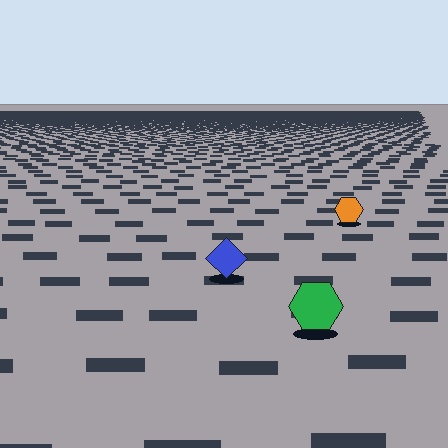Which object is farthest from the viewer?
The orange hexagon is farthest from the viewer. It appears smaller and the ground texture around it is denser.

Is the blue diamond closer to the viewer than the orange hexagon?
Yes. The blue diamond is closer — you can tell from the texture gradient: the ground texture is coarser near it.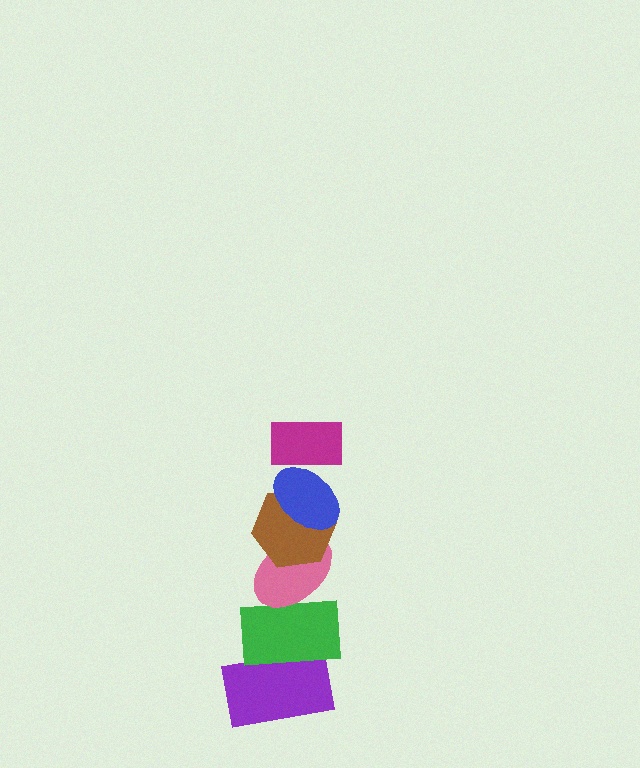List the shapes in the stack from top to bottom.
From top to bottom: the magenta rectangle, the blue ellipse, the brown hexagon, the pink ellipse, the green rectangle, the purple rectangle.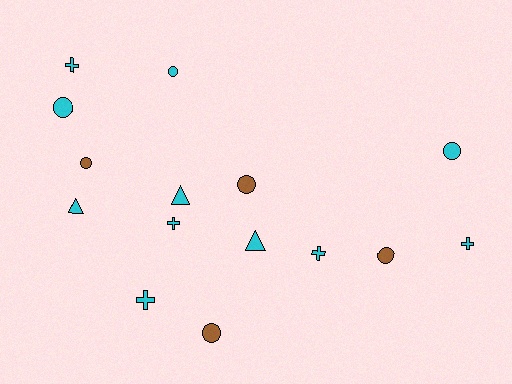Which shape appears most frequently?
Circle, with 7 objects.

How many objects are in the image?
There are 15 objects.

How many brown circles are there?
There are 4 brown circles.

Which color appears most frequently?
Cyan, with 11 objects.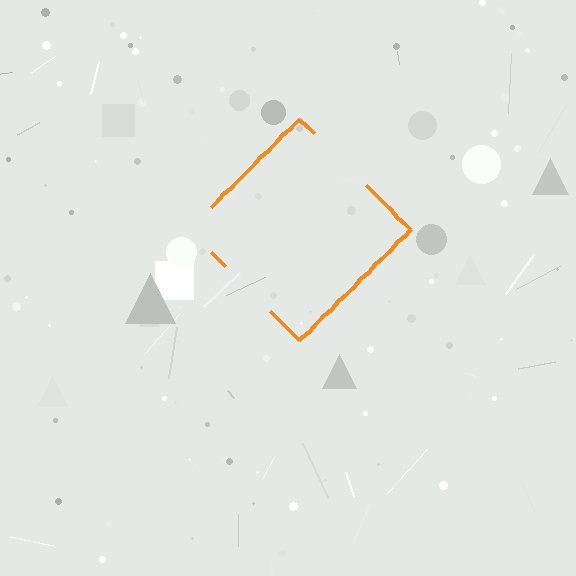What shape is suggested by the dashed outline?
The dashed outline suggests a diamond.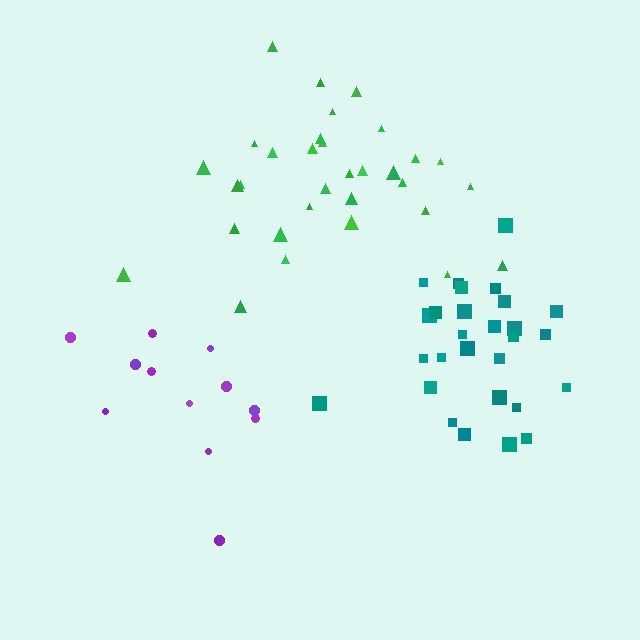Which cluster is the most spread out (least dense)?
Purple.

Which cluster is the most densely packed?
Teal.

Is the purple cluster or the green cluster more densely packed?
Green.